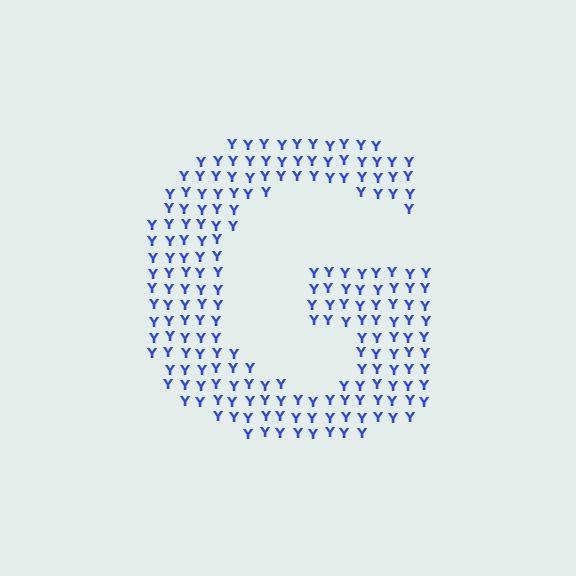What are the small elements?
The small elements are letter Y's.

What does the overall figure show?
The overall figure shows the letter G.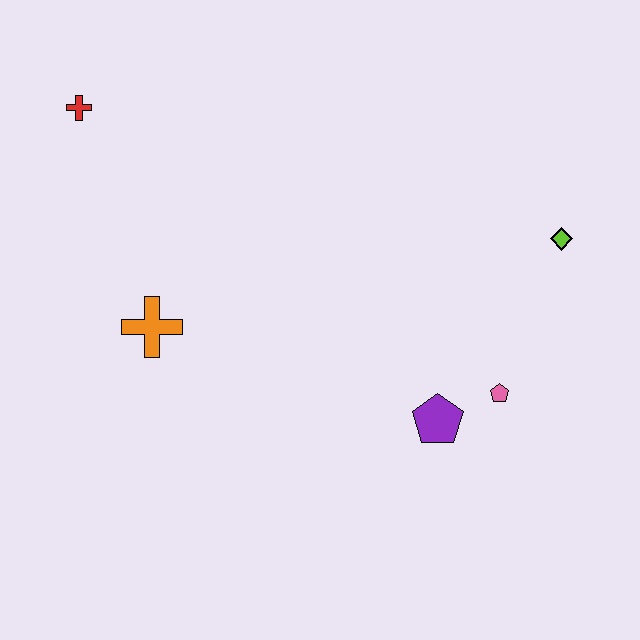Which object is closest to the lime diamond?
The pink pentagon is closest to the lime diamond.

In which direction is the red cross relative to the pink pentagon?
The red cross is to the left of the pink pentagon.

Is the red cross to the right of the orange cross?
No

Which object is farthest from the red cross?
The pink pentagon is farthest from the red cross.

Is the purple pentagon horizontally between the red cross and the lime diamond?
Yes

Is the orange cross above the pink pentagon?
Yes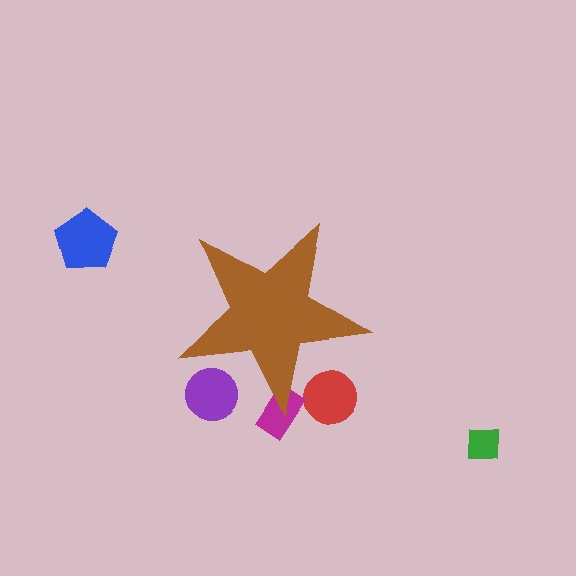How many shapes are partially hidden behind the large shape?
3 shapes are partially hidden.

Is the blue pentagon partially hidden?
No, the blue pentagon is fully visible.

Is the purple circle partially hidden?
Yes, the purple circle is partially hidden behind the brown star.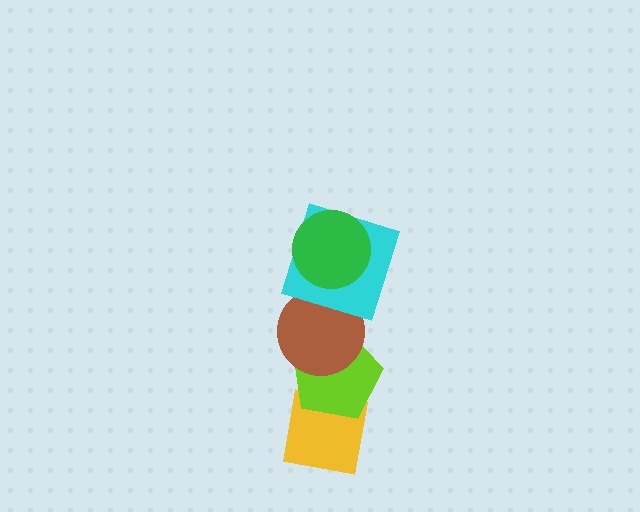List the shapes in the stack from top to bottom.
From top to bottom: the green circle, the cyan square, the brown circle, the lime pentagon, the yellow square.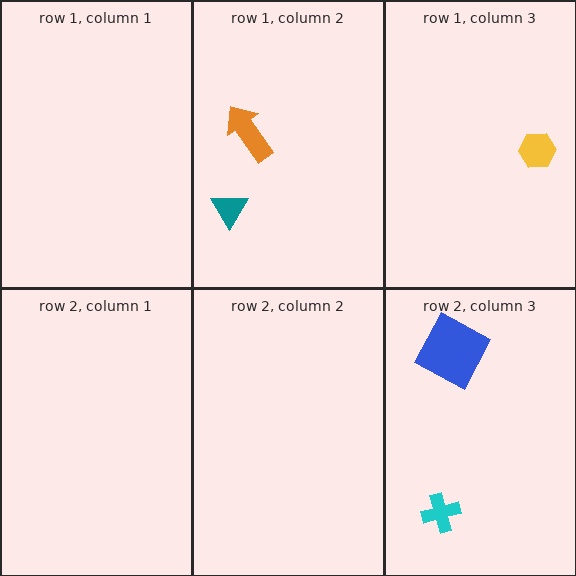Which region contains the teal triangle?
The row 1, column 2 region.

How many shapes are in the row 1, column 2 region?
2.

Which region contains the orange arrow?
The row 1, column 2 region.